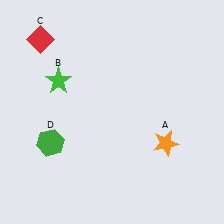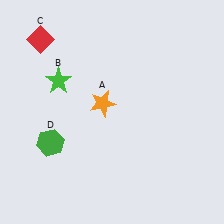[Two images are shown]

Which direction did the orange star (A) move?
The orange star (A) moved left.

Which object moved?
The orange star (A) moved left.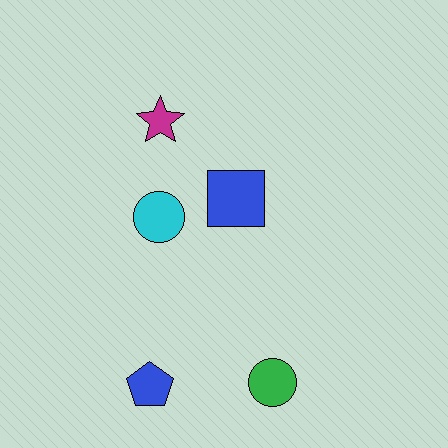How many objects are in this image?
There are 5 objects.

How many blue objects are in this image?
There are 2 blue objects.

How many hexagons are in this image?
There are no hexagons.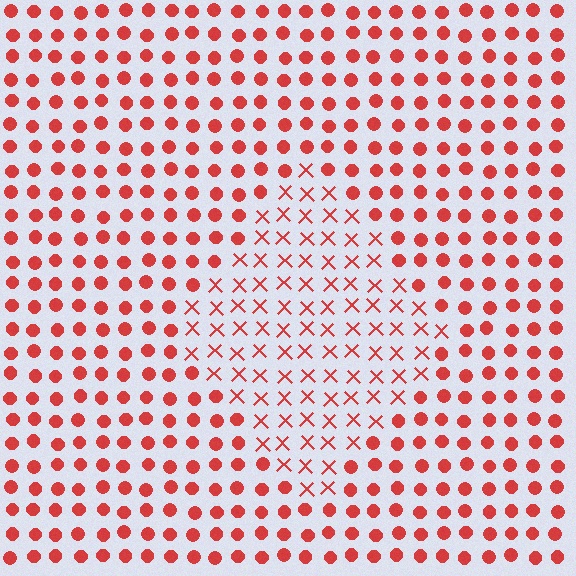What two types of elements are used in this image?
The image uses X marks inside the diamond region and circles outside it.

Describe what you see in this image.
The image is filled with small red elements arranged in a uniform grid. A diamond-shaped region contains X marks, while the surrounding area contains circles. The boundary is defined purely by the change in element shape.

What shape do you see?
I see a diamond.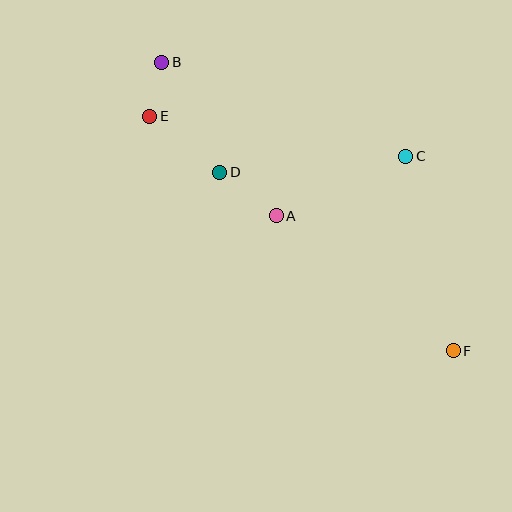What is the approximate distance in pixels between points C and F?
The distance between C and F is approximately 200 pixels.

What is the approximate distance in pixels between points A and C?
The distance between A and C is approximately 143 pixels.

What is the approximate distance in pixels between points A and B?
The distance between A and B is approximately 192 pixels.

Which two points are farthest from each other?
Points B and F are farthest from each other.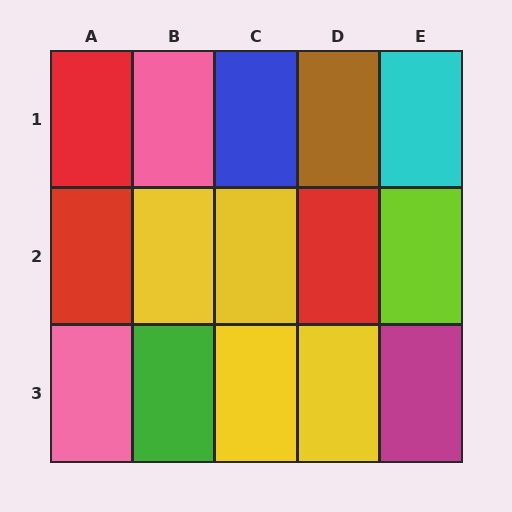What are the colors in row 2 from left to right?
Red, yellow, yellow, red, lime.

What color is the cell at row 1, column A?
Red.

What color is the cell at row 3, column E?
Magenta.